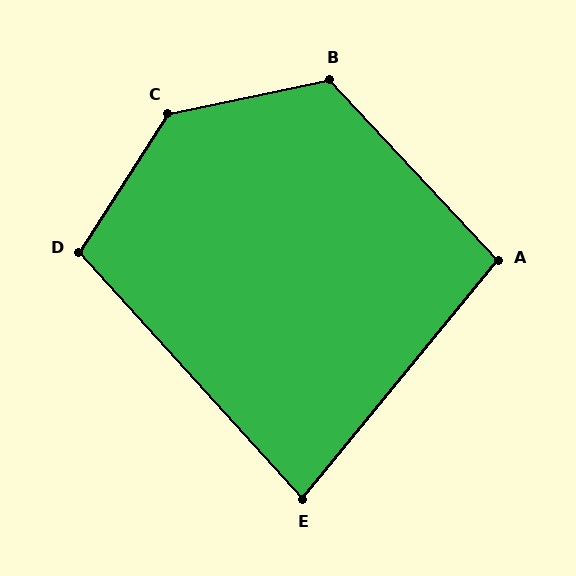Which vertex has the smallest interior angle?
E, at approximately 81 degrees.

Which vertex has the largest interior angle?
C, at approximately 134 degrees.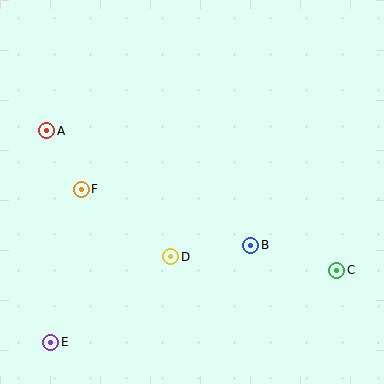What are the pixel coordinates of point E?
Point E is at (51, 342).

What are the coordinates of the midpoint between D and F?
The midpoint between D and F is at (126, 223).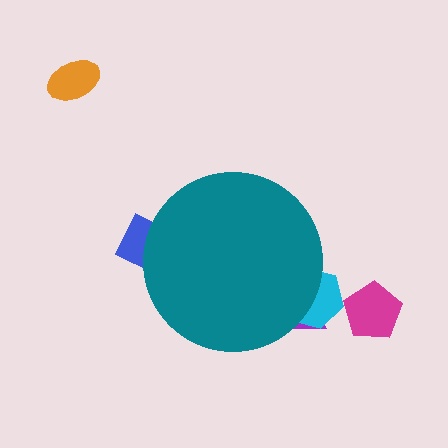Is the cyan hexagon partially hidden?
Yes, the cyan hexagon is partially hidden behind the teal circle.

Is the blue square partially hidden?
Yes, the blue square is partially hidden behind the teal circle.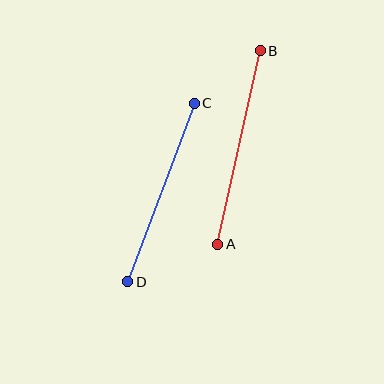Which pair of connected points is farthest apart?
Points A and B are farthest apart.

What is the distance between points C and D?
The distance is approximately 190 pixels.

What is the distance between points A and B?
The distance is approximately 198 pixels.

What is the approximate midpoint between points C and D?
The midpoint is at approximately (161, 193) pixels.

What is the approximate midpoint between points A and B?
The midpoint is at approximately (239, 148) pixels.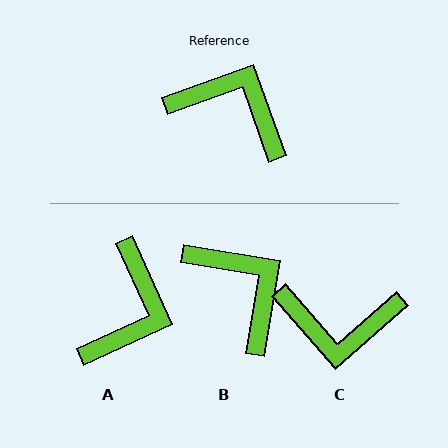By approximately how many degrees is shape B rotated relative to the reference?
Approximately 29 degrees clockwise.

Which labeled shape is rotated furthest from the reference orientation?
C, about 159 degrees away.